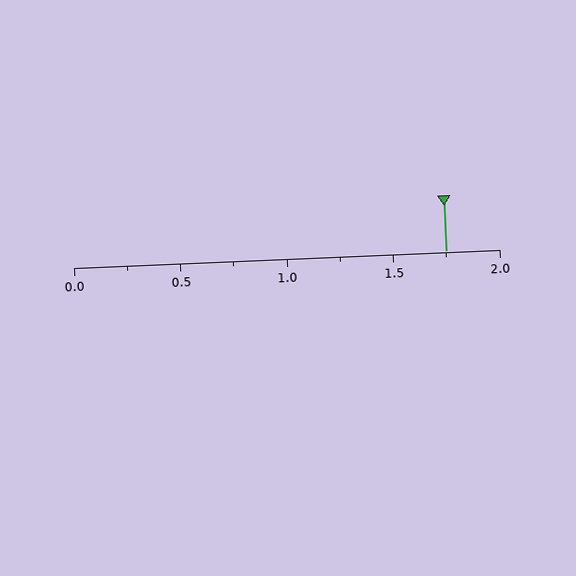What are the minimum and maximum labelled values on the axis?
The axis runs from 0.0 to 2.0.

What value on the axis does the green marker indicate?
The marker indicates approximately 1.75.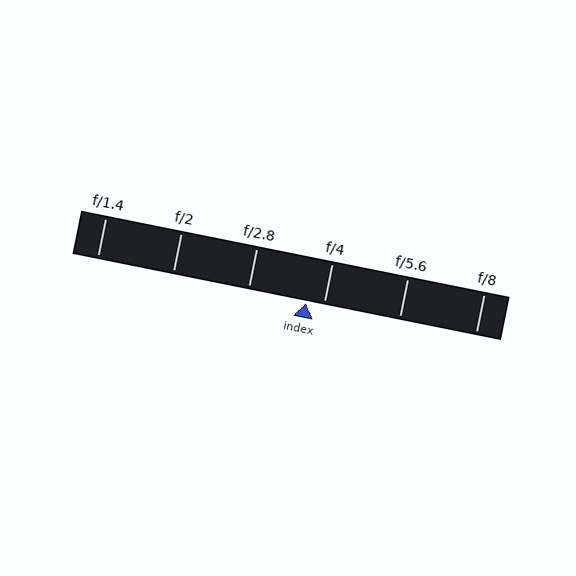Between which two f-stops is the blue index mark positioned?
The index mark is between f/2.8 and f/4.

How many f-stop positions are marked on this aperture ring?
There are 6 f-stop positions marked.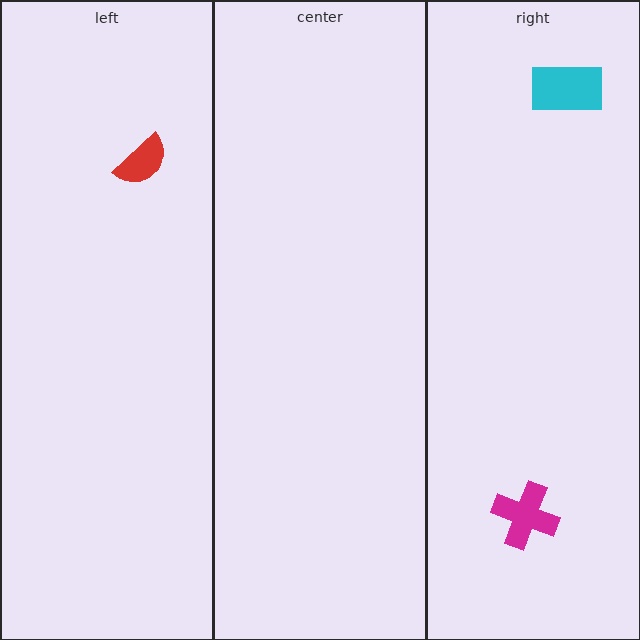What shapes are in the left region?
The red semicircle.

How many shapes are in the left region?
1.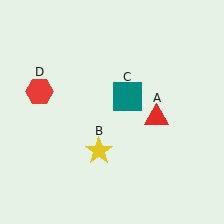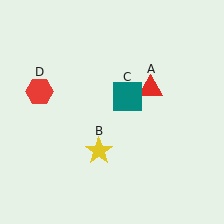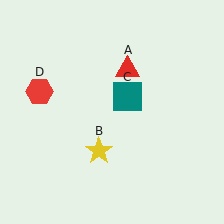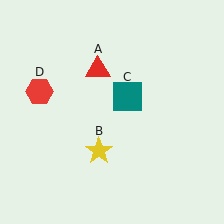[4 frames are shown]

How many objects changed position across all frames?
1 object changed position: red triangle (object A).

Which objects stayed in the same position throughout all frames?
Yellow star (object B) and teal square (object C) and red hexagon (object D) remained stationary.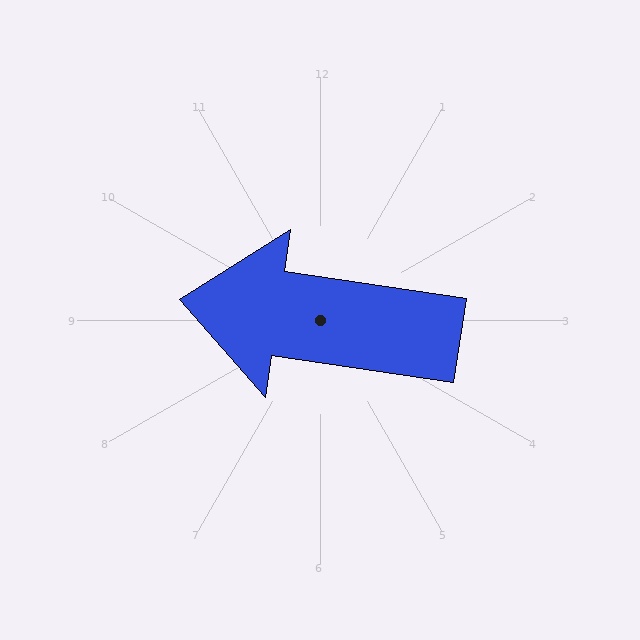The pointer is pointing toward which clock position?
Roughly 9 o'clock.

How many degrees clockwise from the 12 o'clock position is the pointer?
Approximately 278 degrees.